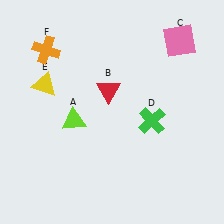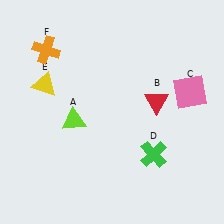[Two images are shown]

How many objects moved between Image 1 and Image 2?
3 objects moved between the two images.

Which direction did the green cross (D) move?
The green cross (D) moved down.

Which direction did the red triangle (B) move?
The red triangle (B) moved right.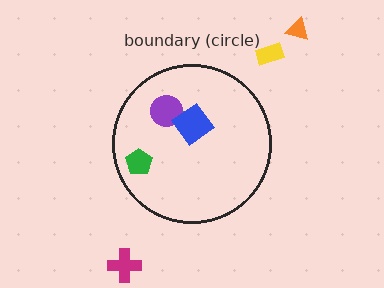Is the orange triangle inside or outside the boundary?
Outside.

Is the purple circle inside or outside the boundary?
Inside.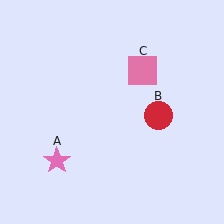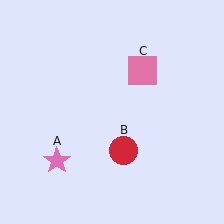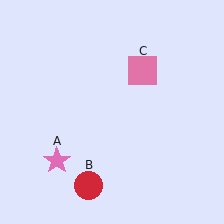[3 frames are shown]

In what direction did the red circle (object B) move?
The red circle (object B) moved down and to the left.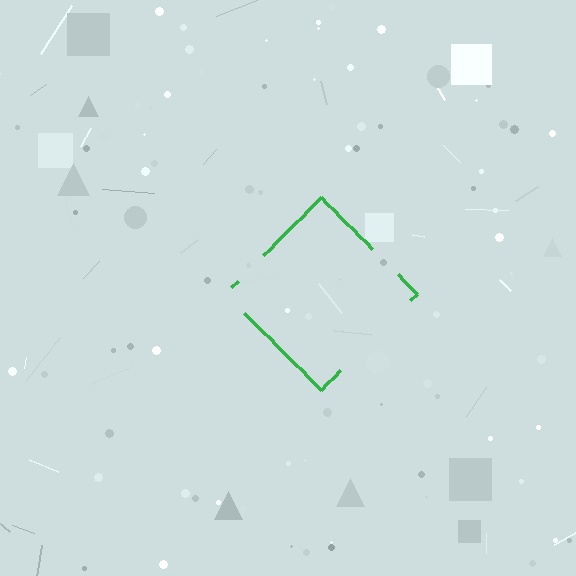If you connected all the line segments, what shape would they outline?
They would outline a diamond.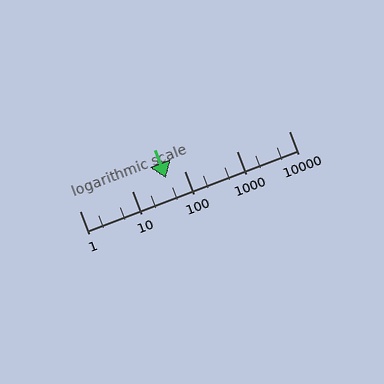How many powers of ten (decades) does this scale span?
The scale spans 4 decades, from 1 to 10000.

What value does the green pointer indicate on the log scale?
The pointer indicates approximately 44.